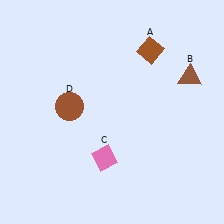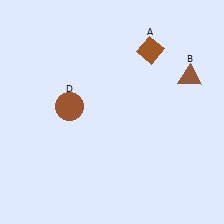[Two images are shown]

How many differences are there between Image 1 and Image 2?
There is 1 difference between the two images.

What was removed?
The pink diamond (C) was removed in Image 2.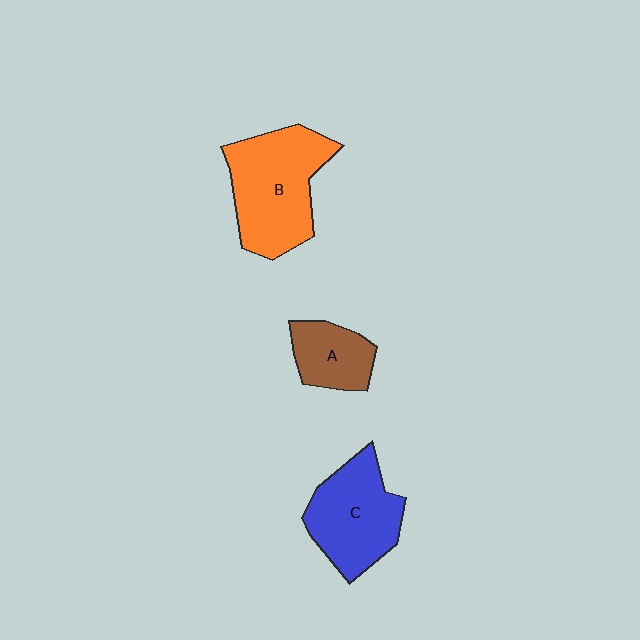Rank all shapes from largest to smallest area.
From largest to smallest: B (orange), C (blue), A (brown).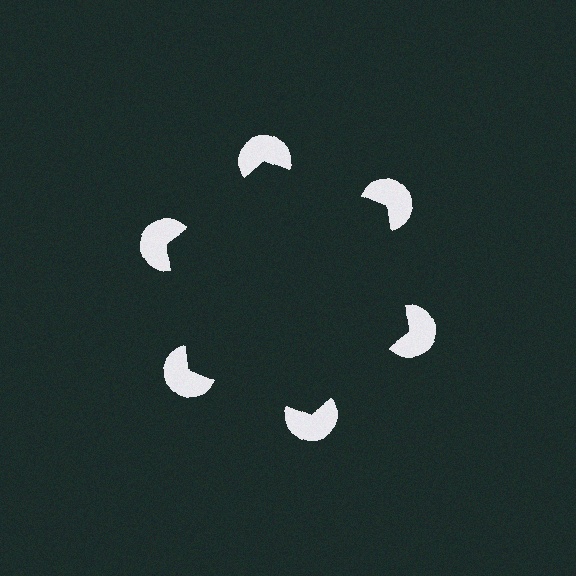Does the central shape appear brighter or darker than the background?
It typically appears slightly darker than the background, even though no actual brightness change is drawn.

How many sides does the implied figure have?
6 sides.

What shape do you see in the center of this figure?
An illusory hexagon — its edges are inferred from the aligned wedge cuts in the pac-man discs, not physically drawn.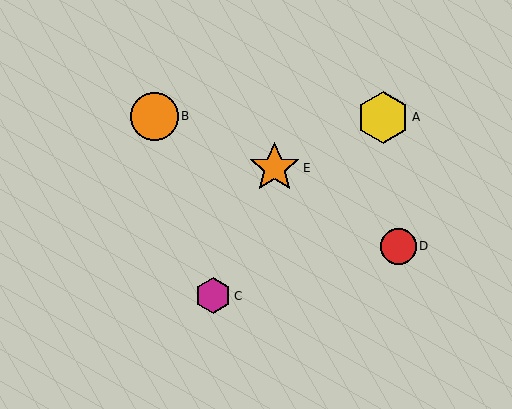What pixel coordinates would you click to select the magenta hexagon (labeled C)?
Click at (213, 296) to select the magenta hexagon C.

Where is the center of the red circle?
The center of the red circle is at (398, 246).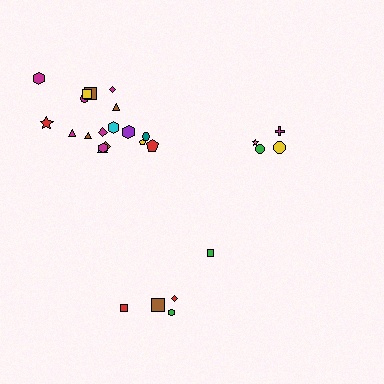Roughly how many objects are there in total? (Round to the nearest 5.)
Roughly 25 objects in total.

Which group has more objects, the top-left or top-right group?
The top-left group.